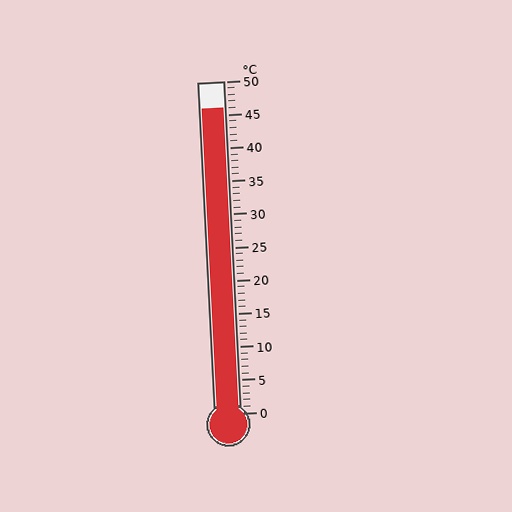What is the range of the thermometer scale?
The thermometer scale ranges from 0°C to 50°C.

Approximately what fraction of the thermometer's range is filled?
The thermometer is filled to approximately 90% of its range.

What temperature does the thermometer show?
The thermometer shows approximately 46°C.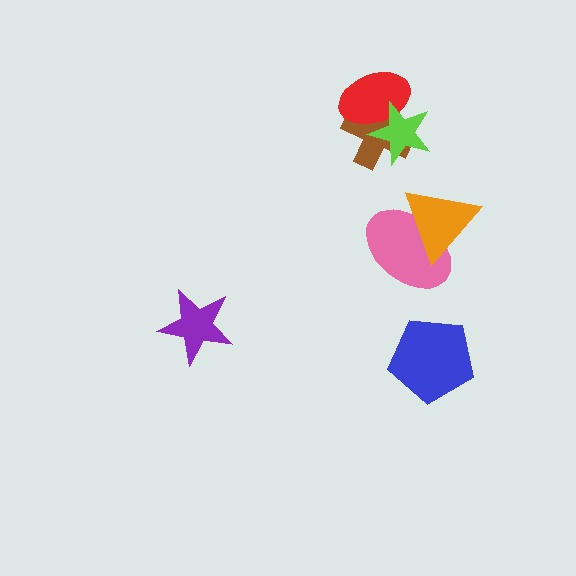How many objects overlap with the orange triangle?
1 object overlaps with the orange triangle.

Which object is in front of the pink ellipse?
The orange triangle is in front of the pink ellipse.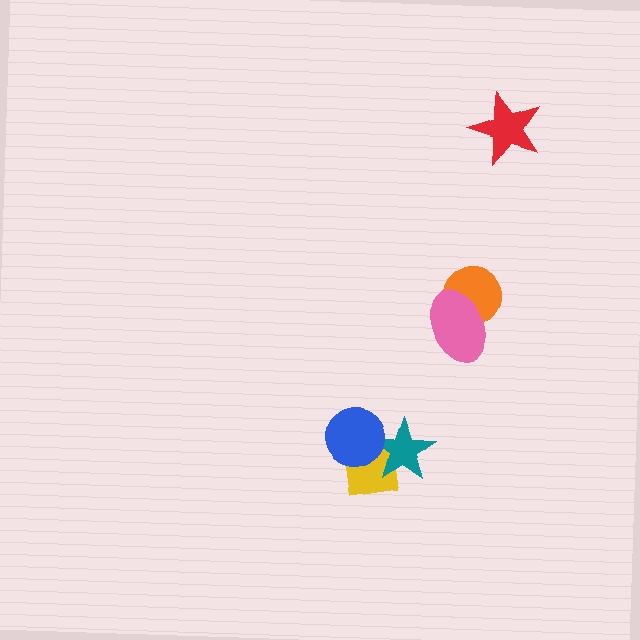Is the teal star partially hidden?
Yes, it is partially covered by another shape.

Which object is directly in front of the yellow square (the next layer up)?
The teal star is directly in front of the yellow square.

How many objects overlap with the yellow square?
2 objects overlap with the yellow square.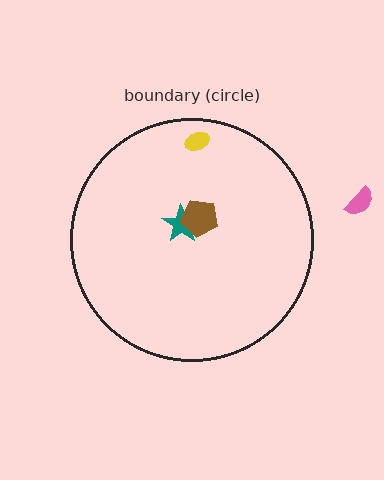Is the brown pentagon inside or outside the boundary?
Inside.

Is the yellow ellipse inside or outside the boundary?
Inside.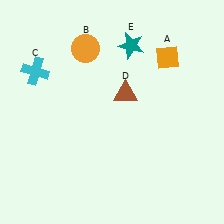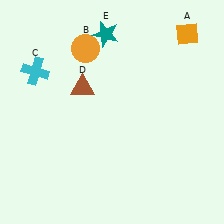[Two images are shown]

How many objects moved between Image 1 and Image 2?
3 objects moved between the two images.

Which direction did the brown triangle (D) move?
The brown triangle (D) moved left.